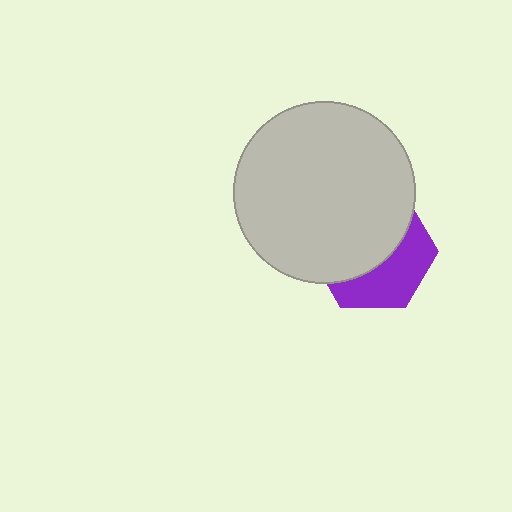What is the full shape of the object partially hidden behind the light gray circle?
The partially hidden object is a purple hexagon.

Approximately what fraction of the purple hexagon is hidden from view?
Roughly 59% of the purple hexagon is hidden behind the light gray circle.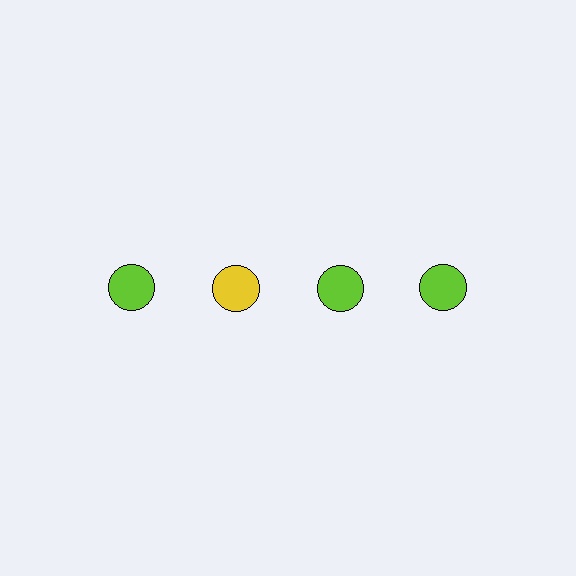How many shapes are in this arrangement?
There are 4 shapes arranged in a grid pattern.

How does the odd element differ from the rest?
It has a different color: yellow instead of lime.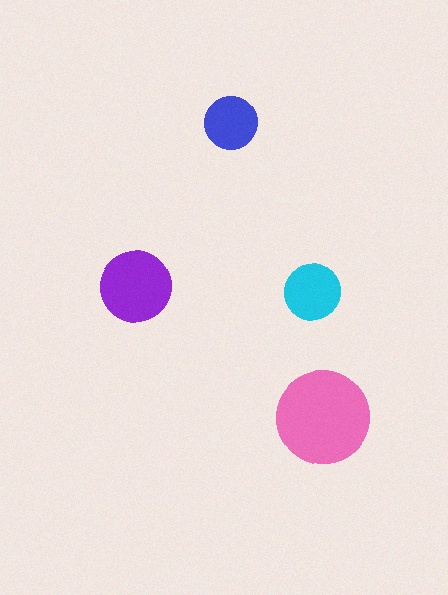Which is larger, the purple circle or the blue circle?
The purple one.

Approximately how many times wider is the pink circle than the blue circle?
About 1.5 times wider.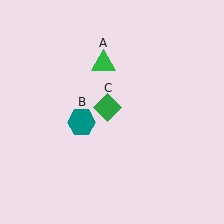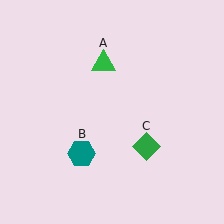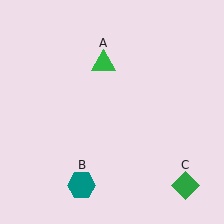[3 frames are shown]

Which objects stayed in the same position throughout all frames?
Green triangle (object A) remained stationary.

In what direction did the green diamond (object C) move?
The green diamond (object C) moved down and to the right.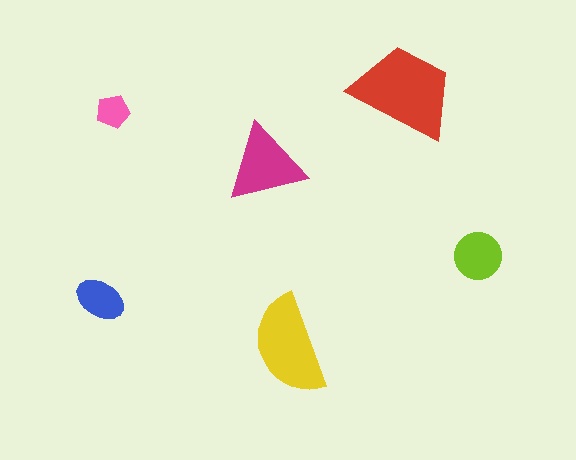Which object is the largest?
The red trapezoid.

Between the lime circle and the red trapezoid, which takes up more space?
The red trapezoid.